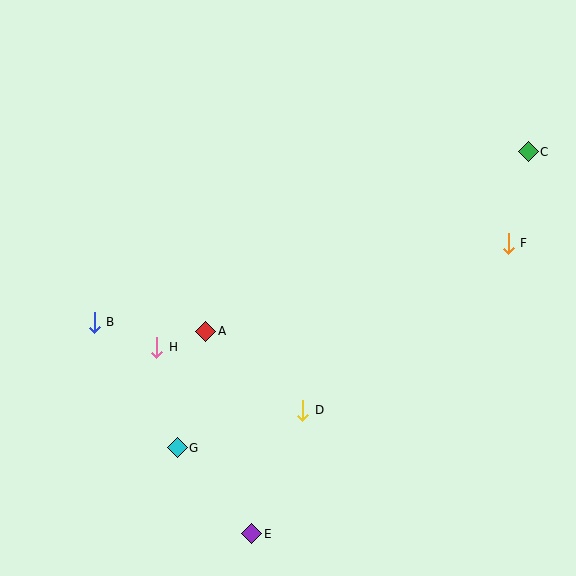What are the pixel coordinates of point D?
Point D is at (303, 410).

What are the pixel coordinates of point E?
Point E is at (252, 534).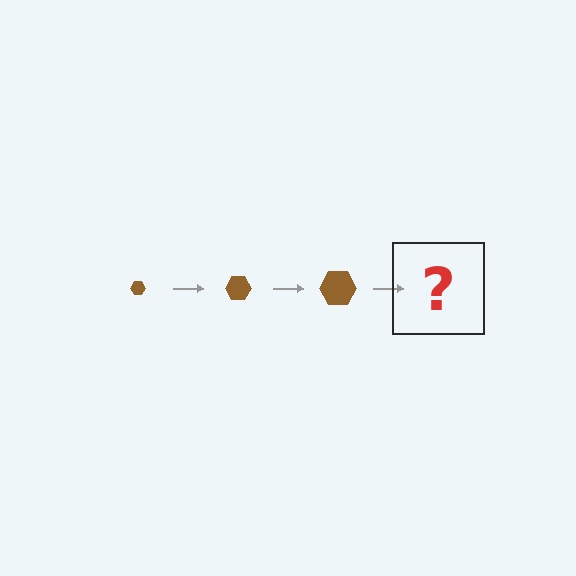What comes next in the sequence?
The next element should be a brown hexagon, larger than the previous one.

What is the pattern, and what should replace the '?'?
The pattern is that the hexagon gets progressively larger each step. The '?' should be a brown hexagon, larger than the previous one.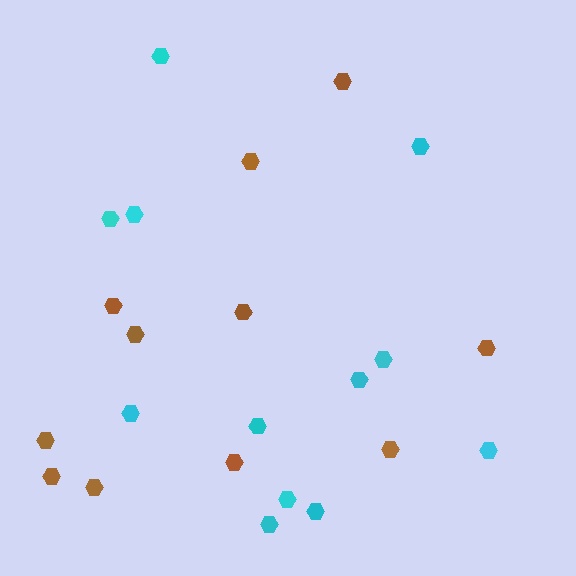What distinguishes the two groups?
There are 2 groups: one group of brown hexagons (11) and one group of cyan hexagons (12).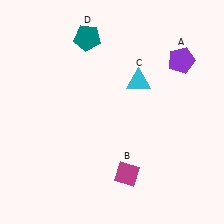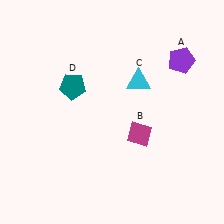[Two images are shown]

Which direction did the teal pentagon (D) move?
The teal pentagon (D) moved down.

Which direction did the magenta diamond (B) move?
The magenta diamond (B) moved up.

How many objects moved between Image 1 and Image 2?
2 objects moved between the two images.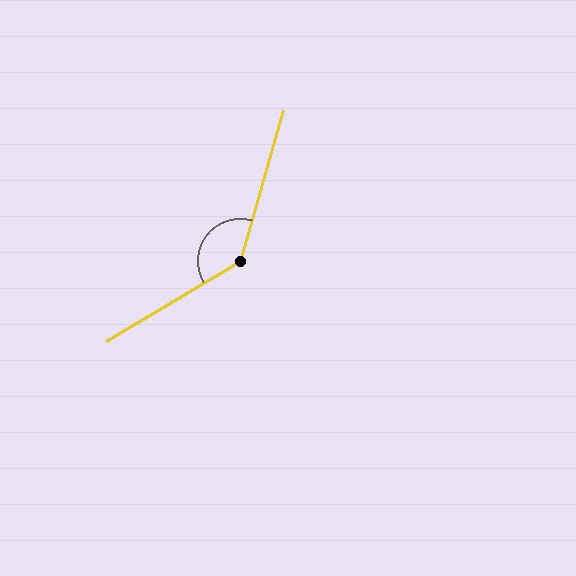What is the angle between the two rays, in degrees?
Approximately 137 degrees.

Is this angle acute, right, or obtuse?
It is obtuse.